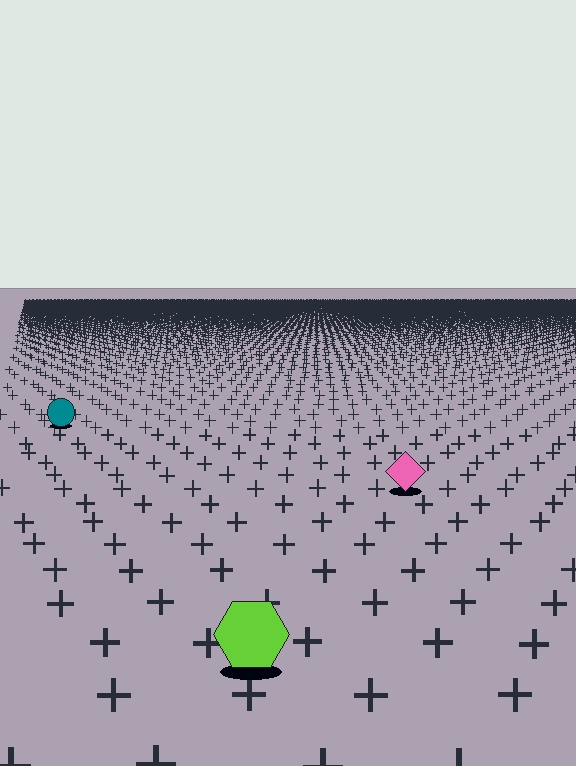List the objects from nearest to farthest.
From nearest to farthest: the lime hexagon, the pink diamond, the teal circle.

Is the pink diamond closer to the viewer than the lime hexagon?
No. The lime hexagon is closer — you can tell from the texture gradient: the ground texture is coarser near it.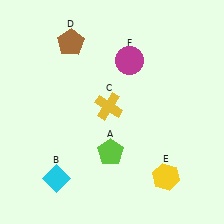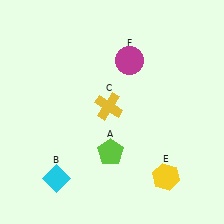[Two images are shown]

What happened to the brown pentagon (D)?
The brown pentagon (D) was removed in Image 2. It was in the top-left area of Image 1.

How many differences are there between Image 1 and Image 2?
There is 1 difference between the two images.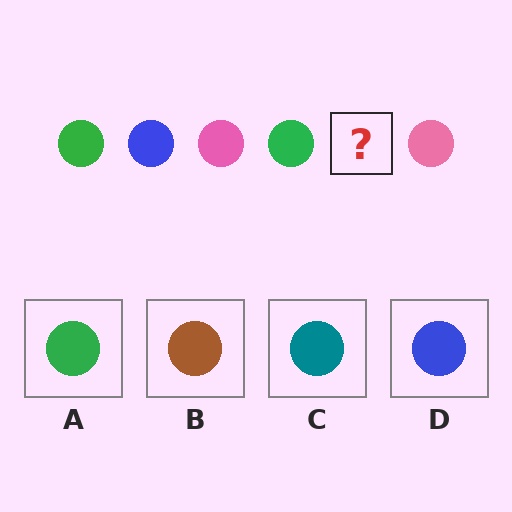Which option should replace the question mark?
Option D.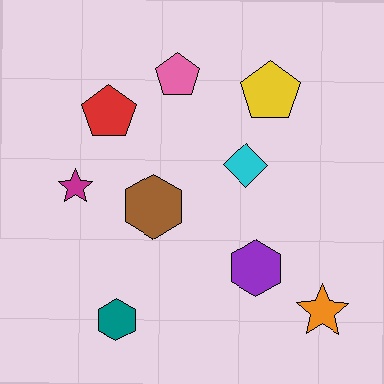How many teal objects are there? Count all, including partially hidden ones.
There is 1 teal object.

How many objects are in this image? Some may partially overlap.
There are 9 objects.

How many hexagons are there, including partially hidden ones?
There are 3 hexagons.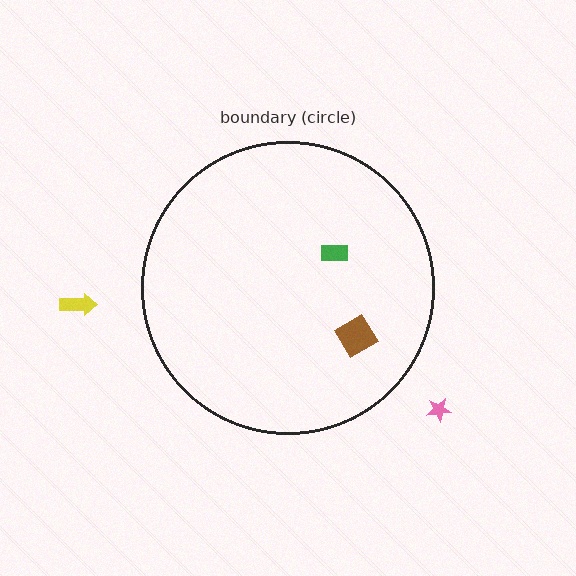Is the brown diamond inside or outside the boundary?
Inside.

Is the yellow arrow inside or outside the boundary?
Outside.